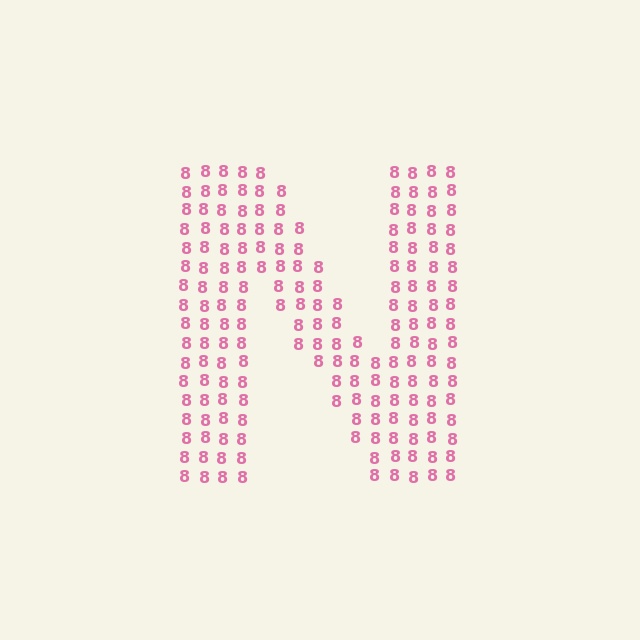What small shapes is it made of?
It is made of small digit 8's.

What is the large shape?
The large shape is the letter N.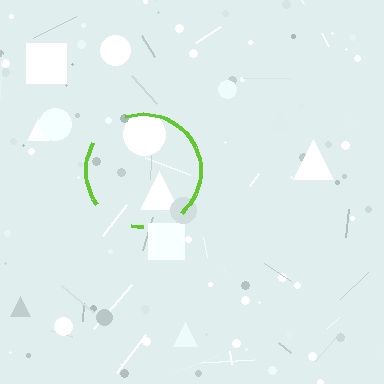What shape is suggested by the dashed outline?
The dashed outline suggests a circle.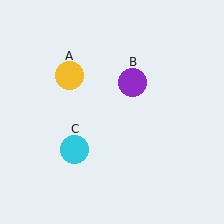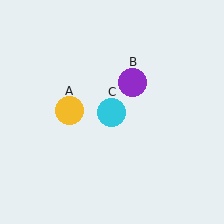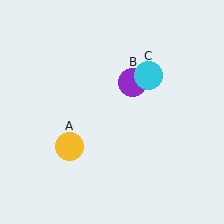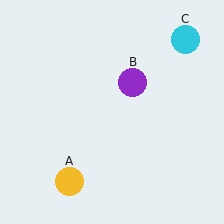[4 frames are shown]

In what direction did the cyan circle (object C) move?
The cyan circle (object C) moved up and to the right.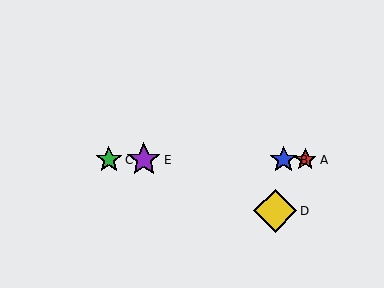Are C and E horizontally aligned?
Yes, both are at y≈160.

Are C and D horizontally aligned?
No, C is at y≈160 and D is at y≈211.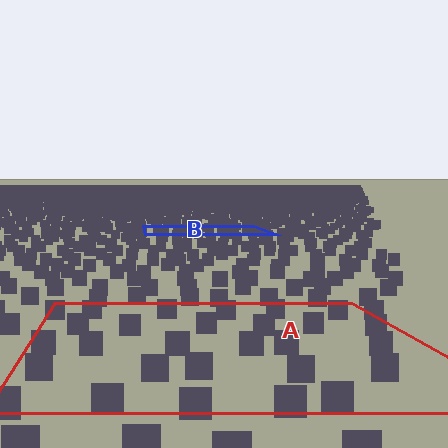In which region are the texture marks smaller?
The texture marks are smaller in region B, because it is farther away.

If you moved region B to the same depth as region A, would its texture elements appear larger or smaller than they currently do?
They would appear larger. At a closer depth, the same texture elements are projected at a bigger on-screen size.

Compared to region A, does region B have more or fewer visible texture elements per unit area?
Region B has more texture elements per unit area — they are packed more densely because it is farther away.